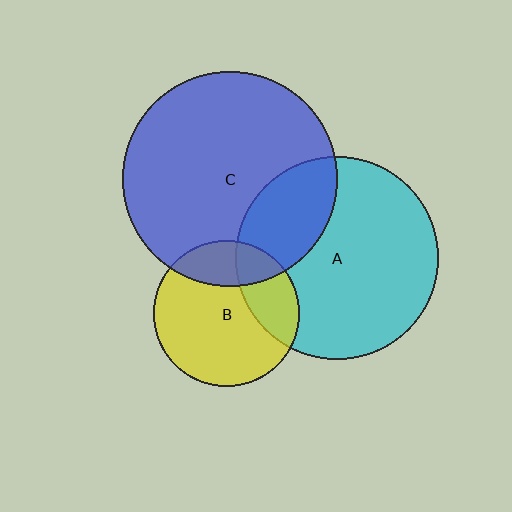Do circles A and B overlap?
Yes.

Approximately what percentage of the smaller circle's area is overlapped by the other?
Approximately 25%.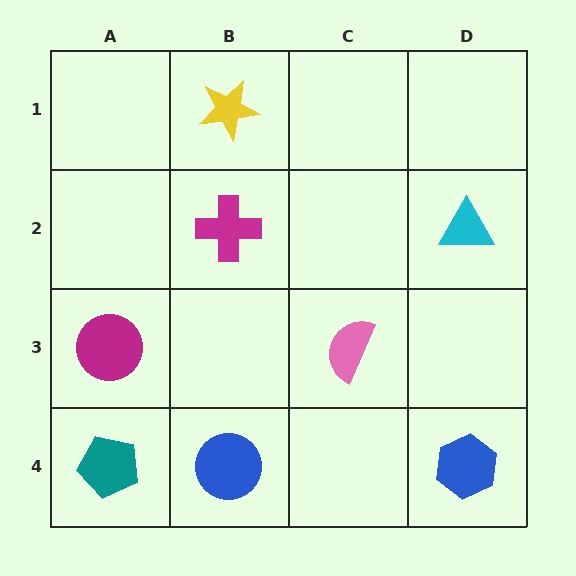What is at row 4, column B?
A blue circle.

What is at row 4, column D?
A blue hexagon.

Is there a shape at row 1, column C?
No, that cell is empty.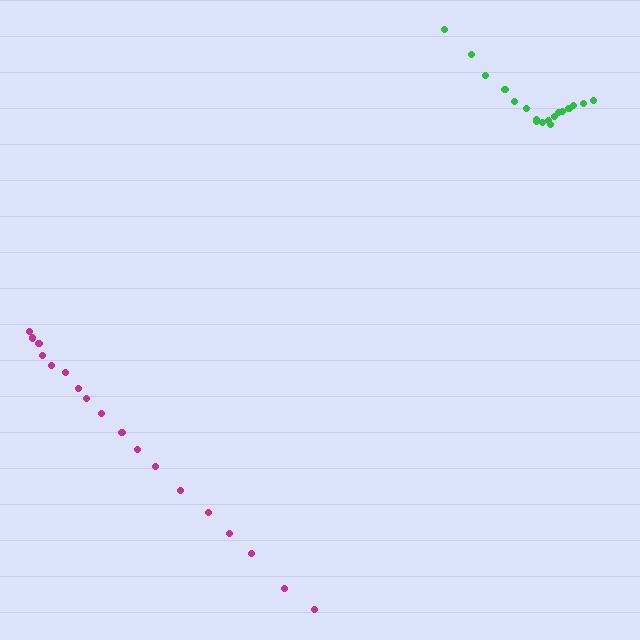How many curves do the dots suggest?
There are 2 distinct paths.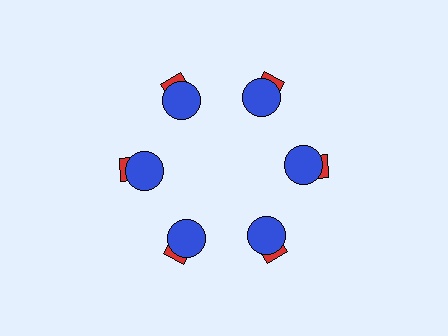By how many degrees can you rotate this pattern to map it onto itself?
The pattern maps onto itself every 60 degrees of rotation.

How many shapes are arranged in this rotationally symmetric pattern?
There are 12 shapes, arranged in 6 groups of 2.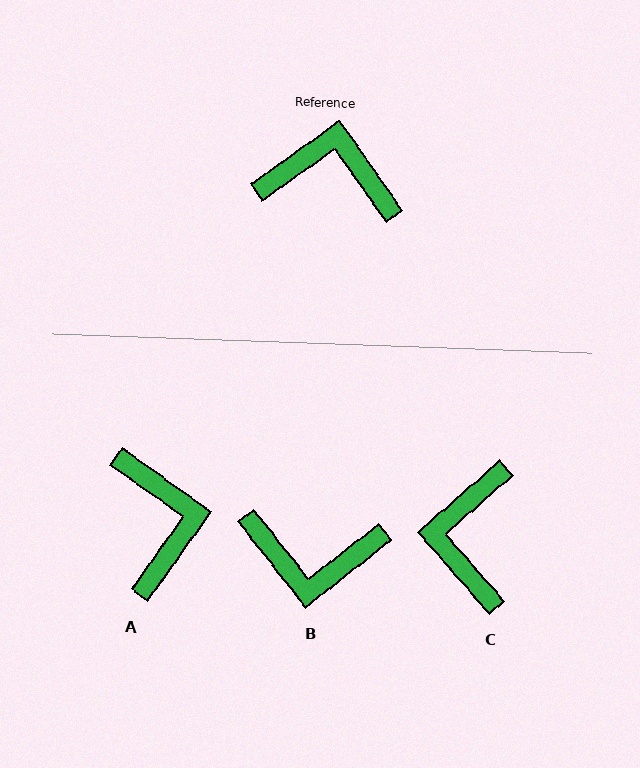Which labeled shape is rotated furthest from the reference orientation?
B, about 177 degrees away.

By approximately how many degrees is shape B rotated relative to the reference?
Approximately 177 degrees clockwise.